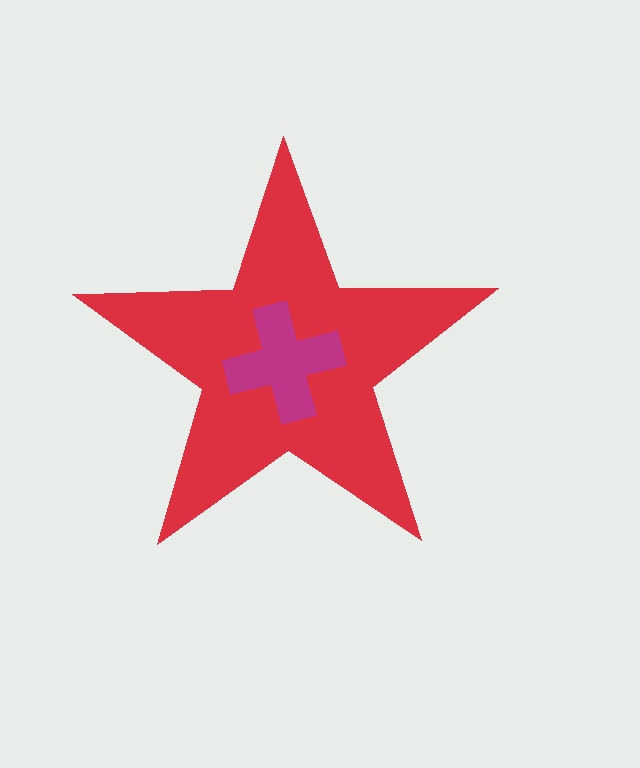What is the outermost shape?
The red star.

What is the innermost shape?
The magenta cross.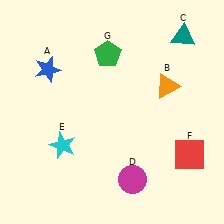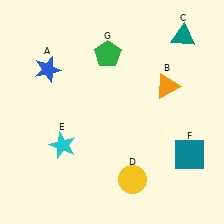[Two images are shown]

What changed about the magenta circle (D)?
In Image 1, D is magenta. In Image 2, it changed to yellow.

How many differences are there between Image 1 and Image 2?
There are 2 differences between the two images.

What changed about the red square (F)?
In Image 1, F is red. In Image 2, it changed to teal.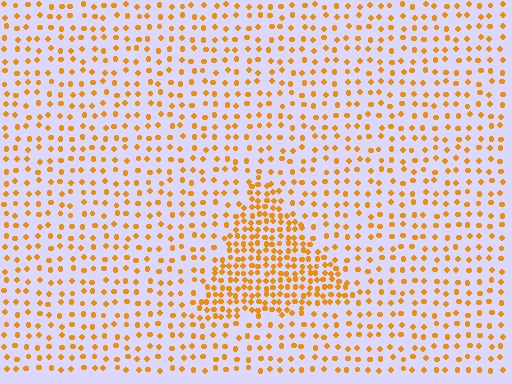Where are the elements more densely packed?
The elements are more densely packed inside the triangle boundary.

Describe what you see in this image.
The image contains small orange elements arranged at two different densities. A triangle-shaped region is visible where the elements are more densely packed than the surrounding area.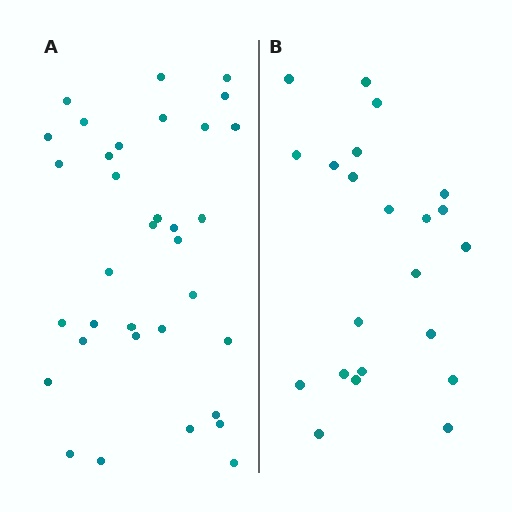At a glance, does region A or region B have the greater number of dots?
Region A (the left region) has more dots.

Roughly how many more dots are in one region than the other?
Region A has roughly 12 or so more dots than region B.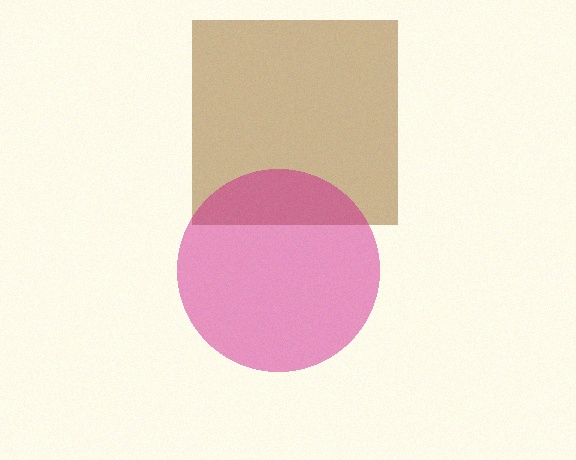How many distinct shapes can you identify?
There are 2 distinct shapes: a brown square, a magenta circle.